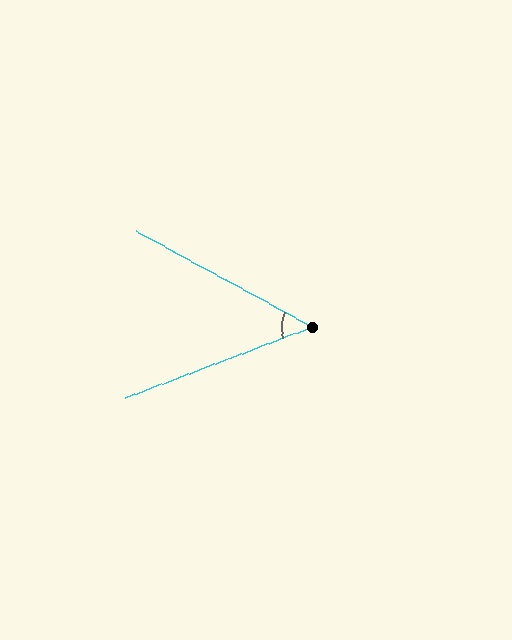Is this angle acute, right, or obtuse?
It is acute.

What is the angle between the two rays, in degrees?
Approximately 49 degrees.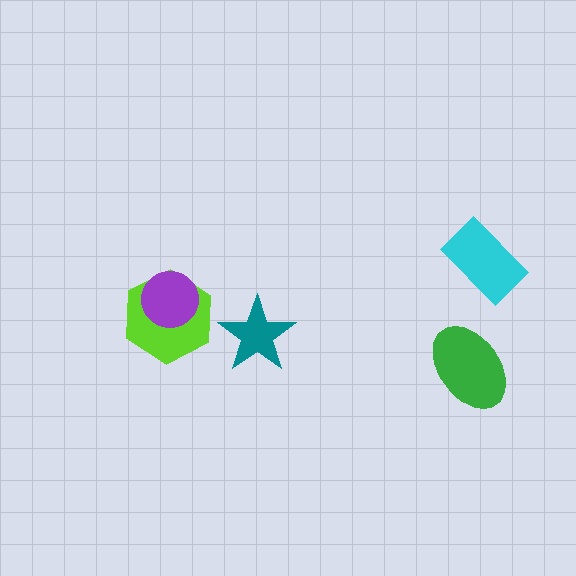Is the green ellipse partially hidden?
No, no other shape covers it.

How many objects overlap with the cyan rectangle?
0 objects overlap with the cyan rectangle.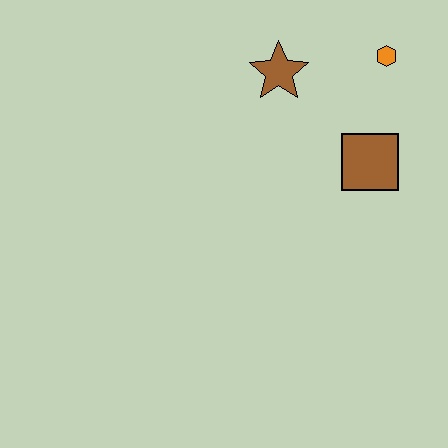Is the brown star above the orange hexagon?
No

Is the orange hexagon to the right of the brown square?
Yes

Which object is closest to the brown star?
The orange hexagon is closest to the brown star.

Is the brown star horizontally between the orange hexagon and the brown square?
No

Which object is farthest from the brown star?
The brown square is farthest from the brown star.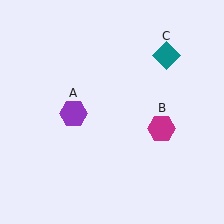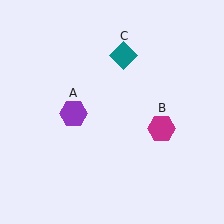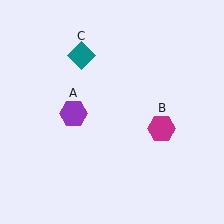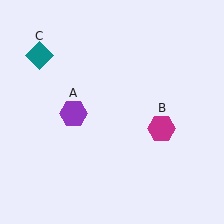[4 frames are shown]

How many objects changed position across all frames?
1 object changed position: teal diamond (object C).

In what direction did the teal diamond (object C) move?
The teal diamond (object C) moved left.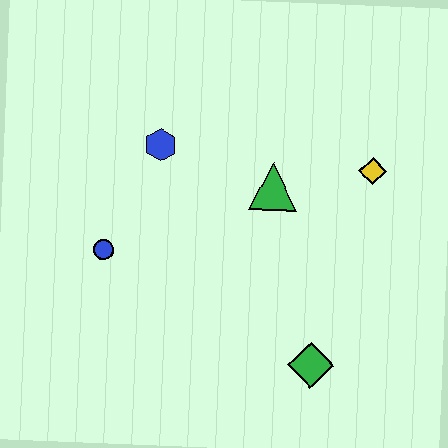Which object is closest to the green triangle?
The yellow diamond is closest to the green triangle.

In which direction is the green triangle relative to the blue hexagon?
The green triangle is to the right of the blue hexagon.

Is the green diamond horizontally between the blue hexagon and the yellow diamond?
Yes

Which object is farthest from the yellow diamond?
The blue circle is farthest from the yellow diamond.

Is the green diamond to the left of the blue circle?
No